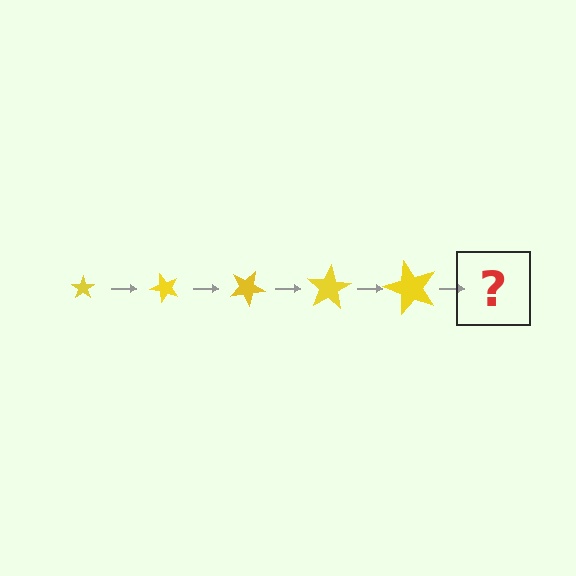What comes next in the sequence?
The next element should be a star, larger than the previous one and rotated 250 degrees from the start.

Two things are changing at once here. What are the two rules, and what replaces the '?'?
The two rules are that the star grows larger each step and it rotates 50 degrees each step. The '?' should be a star, larger than the previous one and rotated 250 degrees from the start.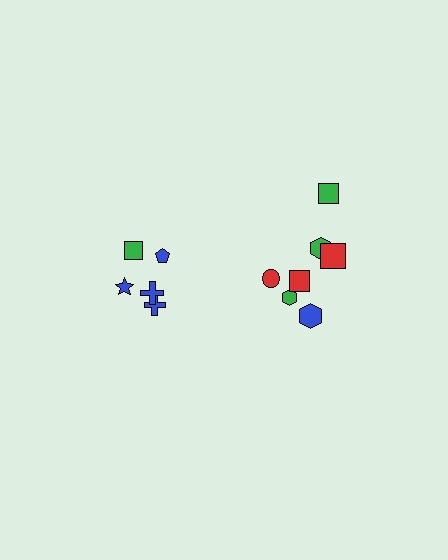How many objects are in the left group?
There are 5 objects.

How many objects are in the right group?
There are 7 objects.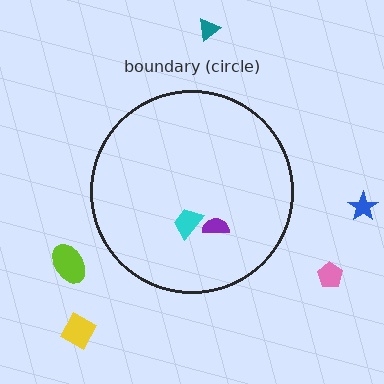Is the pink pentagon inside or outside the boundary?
Outside.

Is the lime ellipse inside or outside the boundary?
Outside.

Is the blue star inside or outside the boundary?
Outside.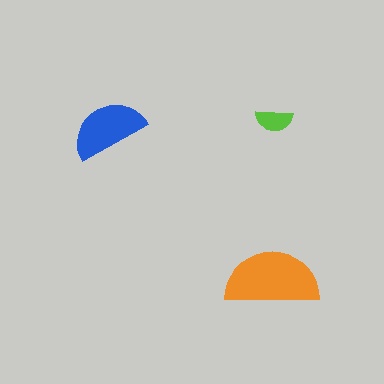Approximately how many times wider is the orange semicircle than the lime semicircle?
About 2.5 times wider.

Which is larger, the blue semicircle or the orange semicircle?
The orange one.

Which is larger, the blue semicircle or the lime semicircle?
The blue one.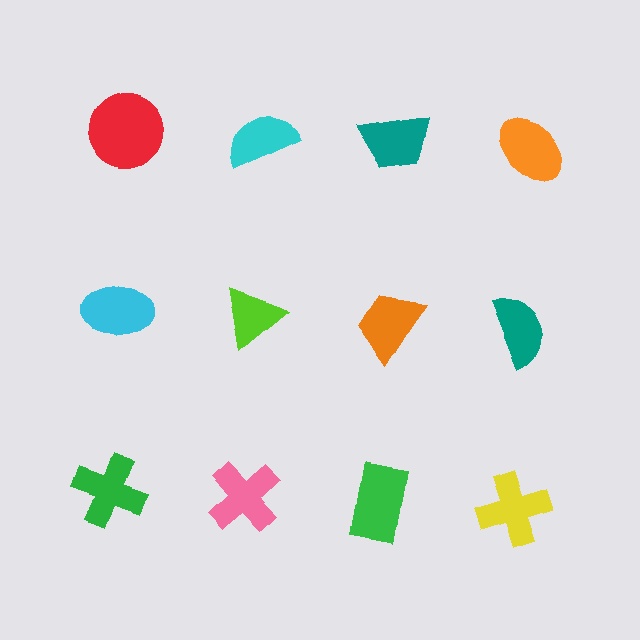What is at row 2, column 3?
An orange trapezoid.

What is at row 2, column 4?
A teal semicircle.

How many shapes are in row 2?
4 shapes.